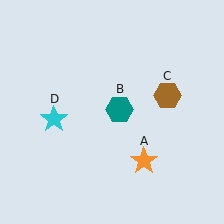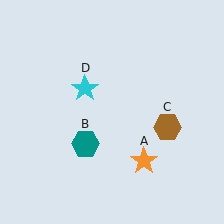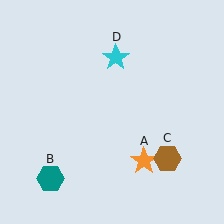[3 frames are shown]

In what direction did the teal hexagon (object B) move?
The teal hexagon (object B) moved down and to the left.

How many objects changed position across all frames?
3 objects changed position: teal hexagon (object B), brown hexagon (object C), cyan star (object D).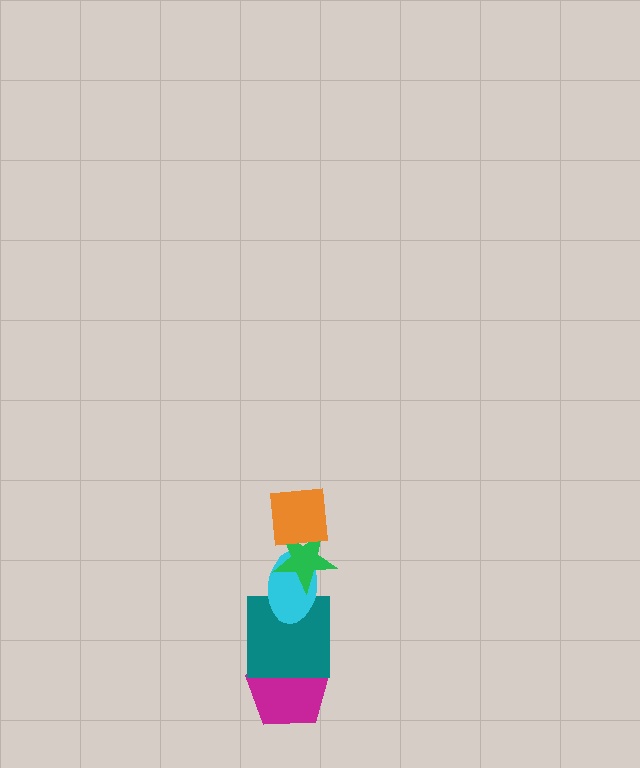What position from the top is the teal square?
The teal square is 4th from the top.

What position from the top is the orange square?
The orange square is 1st from the top.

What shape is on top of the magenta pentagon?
The teal square is on top of the magenta pentagon.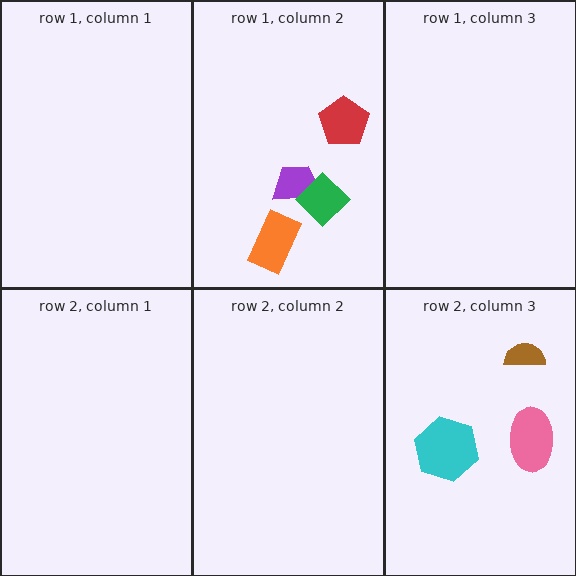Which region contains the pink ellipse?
The row 2, column 3 region.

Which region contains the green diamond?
The row 1, column 2 region.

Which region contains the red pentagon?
The row 1, column 2 region.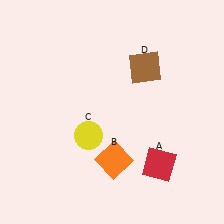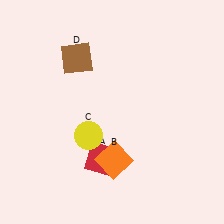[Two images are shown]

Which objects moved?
The objects that moved are: the red square (A), the brown square (D).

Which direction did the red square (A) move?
The red square (A) moved left.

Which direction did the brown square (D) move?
The brown square (D) moved left.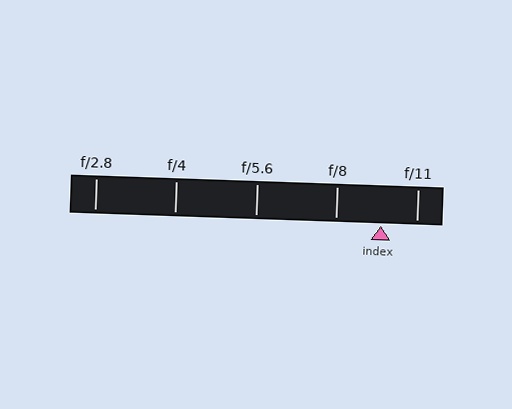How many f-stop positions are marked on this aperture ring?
There are 5 f-stop positions marked.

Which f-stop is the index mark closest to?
The index mark is closest to f/11.